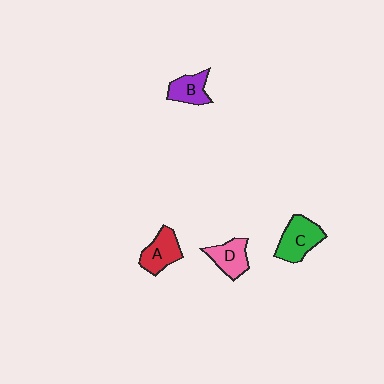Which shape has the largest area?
Shape C (green).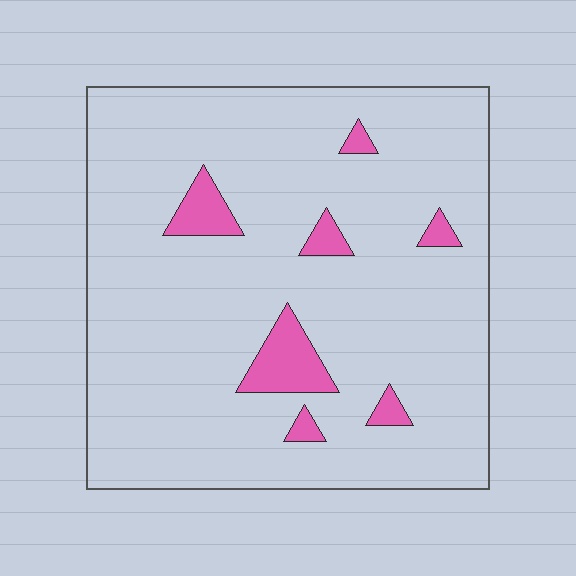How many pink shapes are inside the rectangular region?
7.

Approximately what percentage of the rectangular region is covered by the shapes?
Approximately 10%.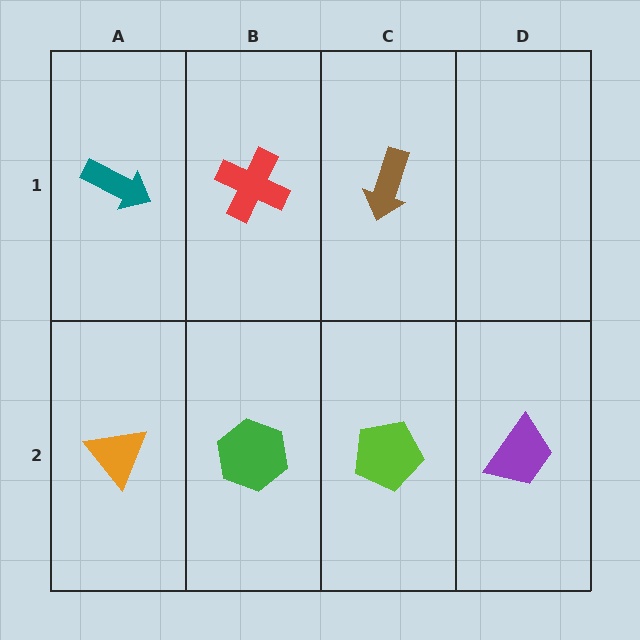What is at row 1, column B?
A red cross.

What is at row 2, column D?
A purple trapezoid.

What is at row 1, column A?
A teal arrow.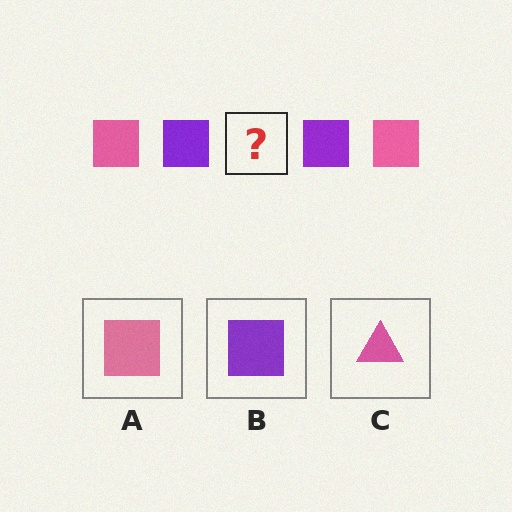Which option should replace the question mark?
Option A.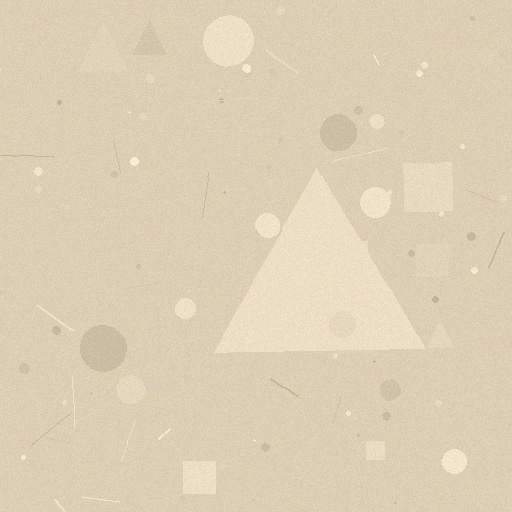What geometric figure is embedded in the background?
A triangle is embedded in the background.